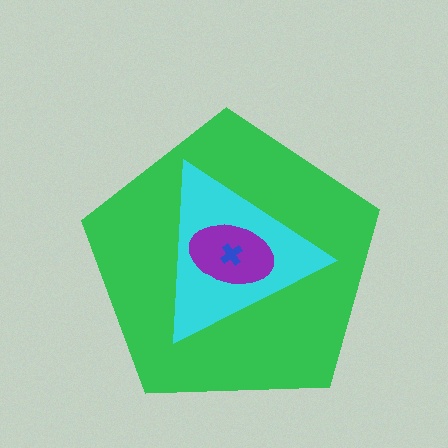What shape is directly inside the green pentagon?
The cyan triangle.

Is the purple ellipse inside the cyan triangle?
Yes.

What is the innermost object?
The blue cross.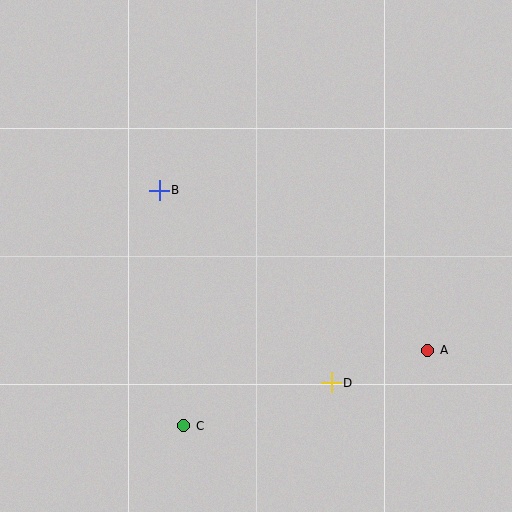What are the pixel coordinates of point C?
Point C is at (184, 426).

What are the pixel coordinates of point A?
Point A is at (428, 350).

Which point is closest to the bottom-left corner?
Point C is closest to the bottom-left corner.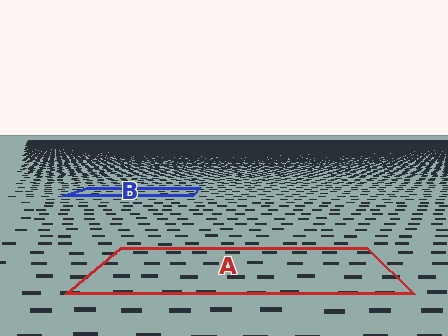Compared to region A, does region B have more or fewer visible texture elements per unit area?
Region B has more texture elements per unit area — they are packed more densely because it is farther away.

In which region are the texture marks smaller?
The texture marks are smaller in region B, because it is farther away.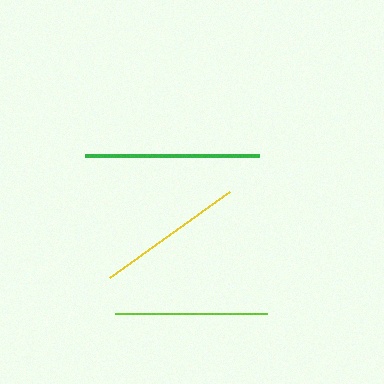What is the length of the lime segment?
The lime segment is approximately 152 pixels long.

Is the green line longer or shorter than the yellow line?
The green line is longer than the yellow line.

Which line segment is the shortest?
The yellow line is the shortest at approximately 147 pixels.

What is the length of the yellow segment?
The yellow segment is approximately 147 pixels long.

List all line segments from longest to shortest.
From longest to shortest: green, lime, yellow.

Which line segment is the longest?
The green line is the longest at approximately 174 pixels.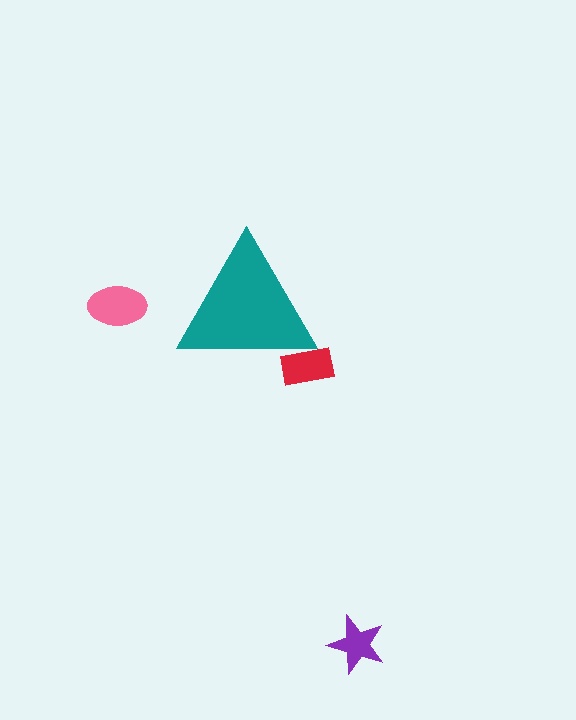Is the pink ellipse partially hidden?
No, the pink ellipse is fully visible.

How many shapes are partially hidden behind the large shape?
1 shape is partially hidden.